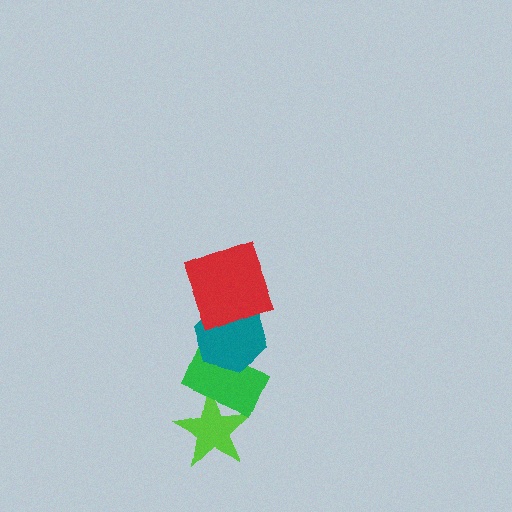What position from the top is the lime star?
The lime star is 4th from the top.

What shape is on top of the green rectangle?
The teal hexagon is on top of the green rectangle.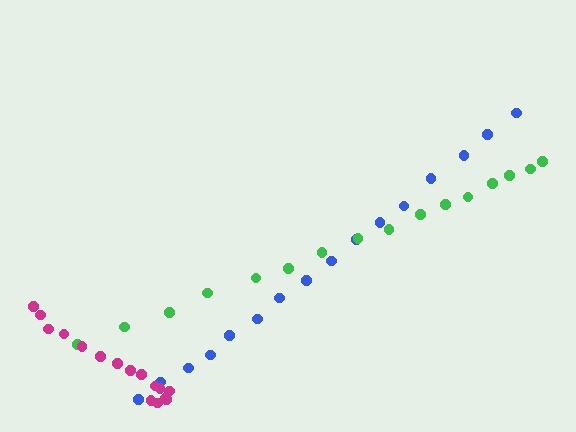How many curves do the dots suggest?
There are 3 distinct paths.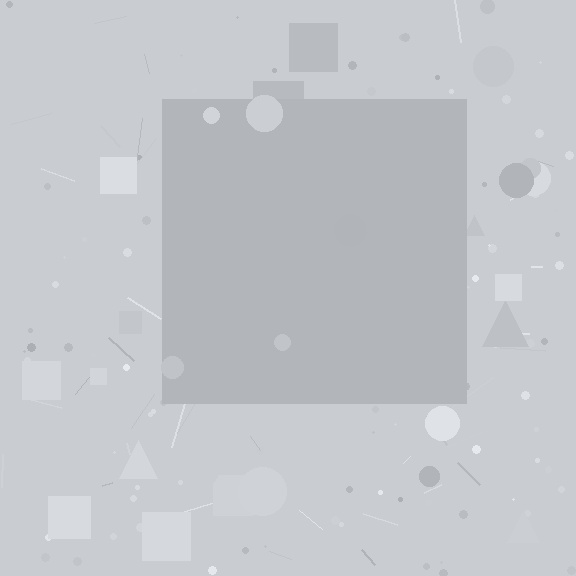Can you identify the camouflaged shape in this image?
The camouflaged shape is a square.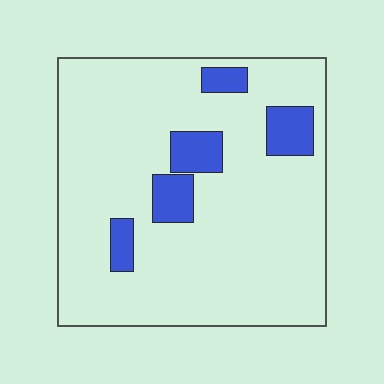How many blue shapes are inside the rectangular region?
5.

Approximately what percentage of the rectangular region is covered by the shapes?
Approximately 15%.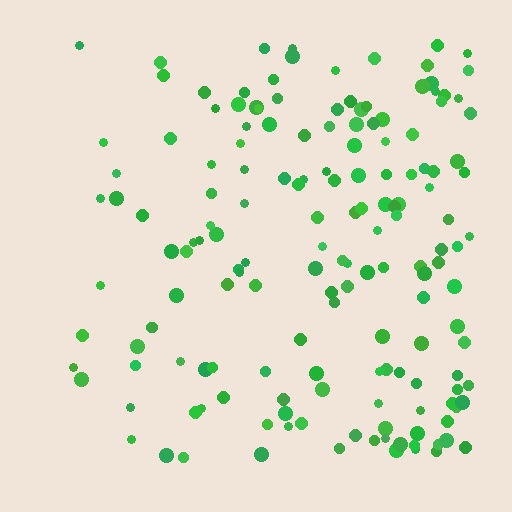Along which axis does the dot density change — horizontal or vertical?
Horizontal.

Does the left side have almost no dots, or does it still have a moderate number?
Still a moderate number, just noticeably fewer than the right.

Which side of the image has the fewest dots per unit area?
The left.